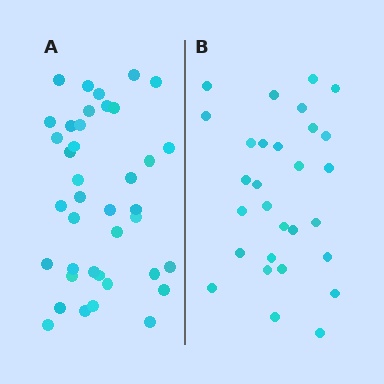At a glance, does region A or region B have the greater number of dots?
Region A (the left region) has more dots.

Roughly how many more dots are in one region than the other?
Region A has roughly 10 or so more dots than region B.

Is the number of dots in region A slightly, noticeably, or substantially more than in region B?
Region A has noticeably more, but not dramatically so. The ratio is roughly 1.3 to 1.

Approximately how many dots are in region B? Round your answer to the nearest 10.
About 30 dots. (The exact count is 29, which rounds to 30.)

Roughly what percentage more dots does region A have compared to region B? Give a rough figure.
About 35% more.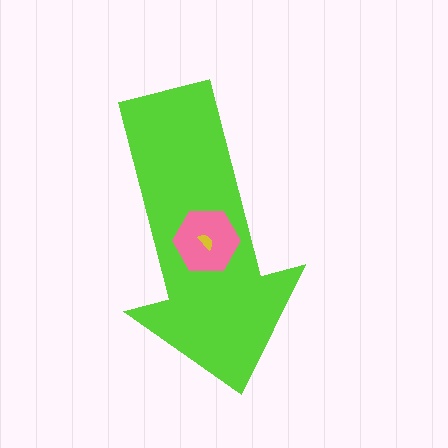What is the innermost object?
The yellow semicircle.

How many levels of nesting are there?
3.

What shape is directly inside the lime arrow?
The pink hexagon.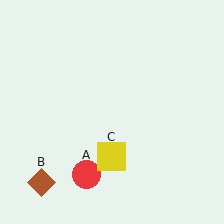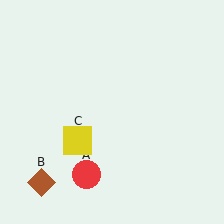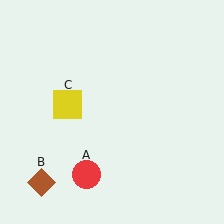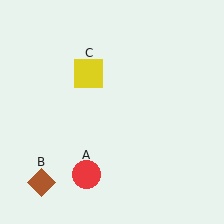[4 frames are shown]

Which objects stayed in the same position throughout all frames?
Red circle (object A) and brown diamond (object B) remained stationary.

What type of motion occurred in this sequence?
The yellow square (object C) rotated clockwise around the center of the scene.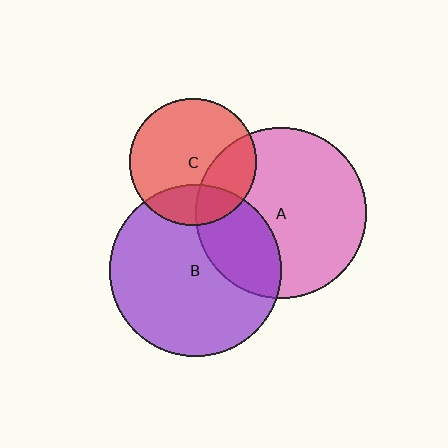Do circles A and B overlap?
Yes.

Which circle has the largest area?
Circle B (purple).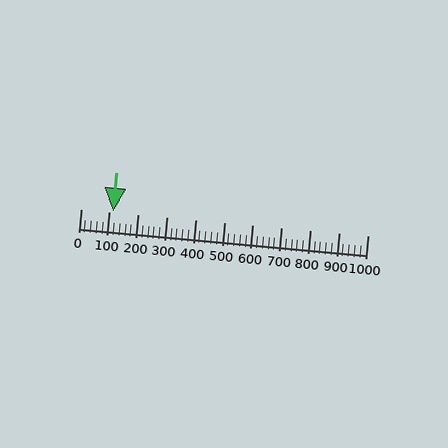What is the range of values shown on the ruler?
The ruler shows values from 0 to 1000.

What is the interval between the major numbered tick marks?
The major tick marks are spaced 100 units apart.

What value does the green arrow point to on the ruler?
The green arrow points to approximately 113.